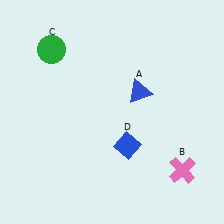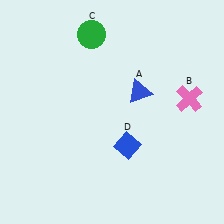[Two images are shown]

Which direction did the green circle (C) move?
The green circle (C) moved right.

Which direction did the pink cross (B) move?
The pink cross (B) moved up.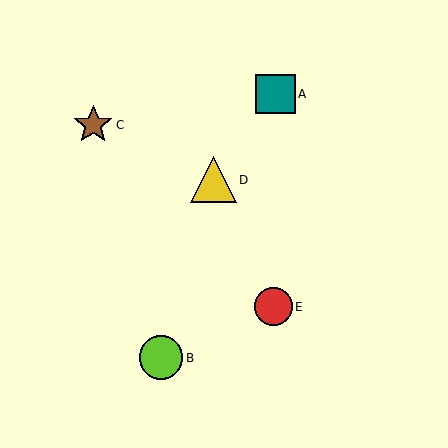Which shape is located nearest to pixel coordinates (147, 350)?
The lime circle (labeled B) at (161, 358) is nearest to that location.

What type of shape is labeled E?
Shape E is a red circle.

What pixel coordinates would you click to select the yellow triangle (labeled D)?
Click at (213, 180) to select the yellow triangle D.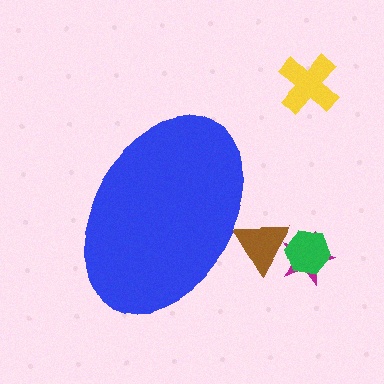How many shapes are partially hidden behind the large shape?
1 shape is partially hidden.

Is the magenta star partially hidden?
No, the magenta star is fully visible.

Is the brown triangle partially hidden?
Yes, the brown triangle is partially hidden behind the blue ellipse.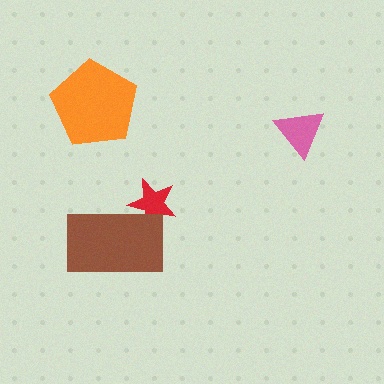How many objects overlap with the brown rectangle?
1 object overlaps with the brown rectangle.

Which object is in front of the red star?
The brown rectangle is in front of the red star.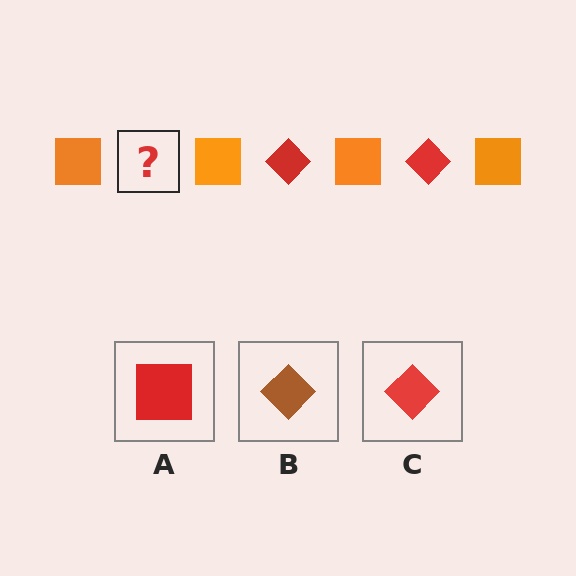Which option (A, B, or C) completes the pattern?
C.